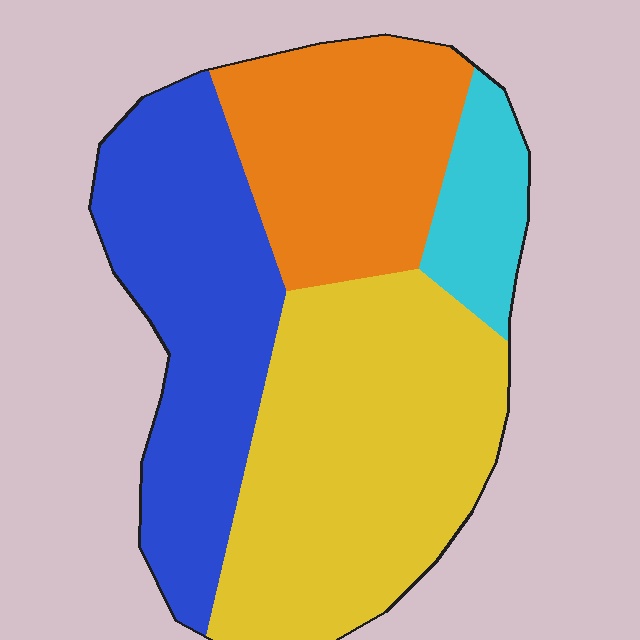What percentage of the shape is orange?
Orange takes up about one quarter (1/4) of the shape.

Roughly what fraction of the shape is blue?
Blue takes up between a quarter and a half of the shape.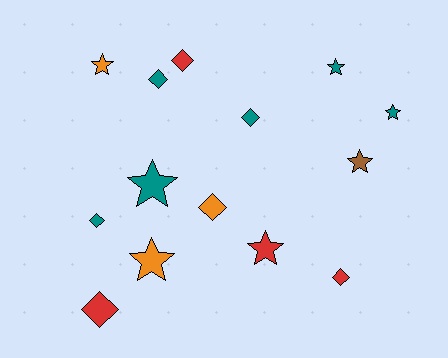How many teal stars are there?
There are 3 teal stars.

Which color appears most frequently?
Teal, with 6 objects.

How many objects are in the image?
There are 14 objects.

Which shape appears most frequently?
Diamond, with 7 objects.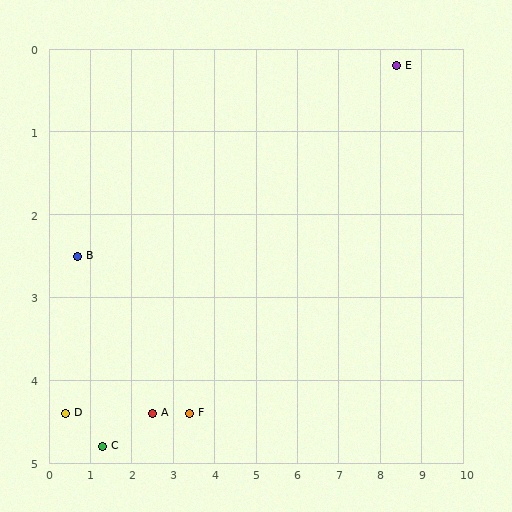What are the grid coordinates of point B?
Point B is at approximately (0.7, 2.5).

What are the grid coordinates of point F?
Point F is at approximately (3.4, 4.4).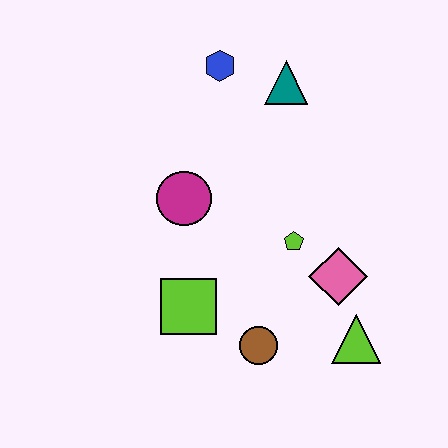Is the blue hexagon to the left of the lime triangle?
Yes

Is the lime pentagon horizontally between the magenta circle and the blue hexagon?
No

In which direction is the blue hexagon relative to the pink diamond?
The blue hexagon is above the pink diamond.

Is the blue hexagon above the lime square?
Yes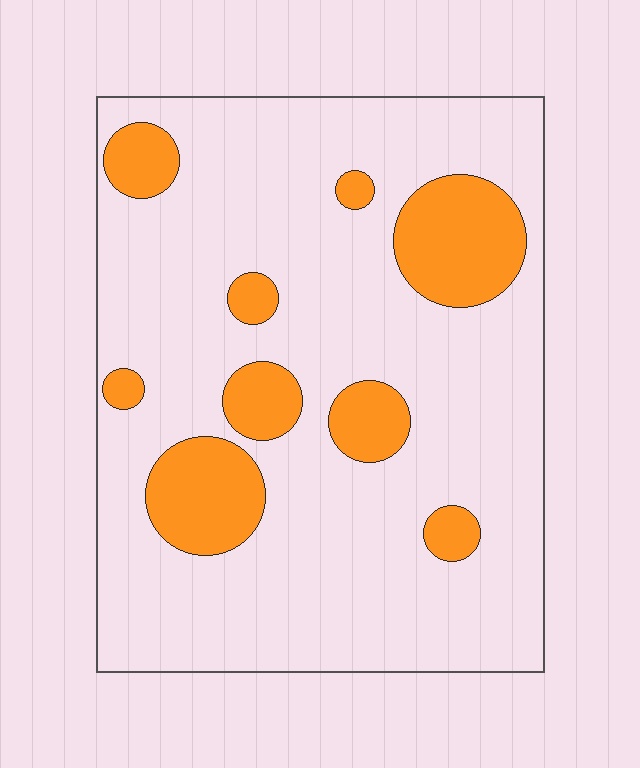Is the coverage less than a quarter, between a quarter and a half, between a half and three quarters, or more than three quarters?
Less than a quarter.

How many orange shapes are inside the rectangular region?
9.